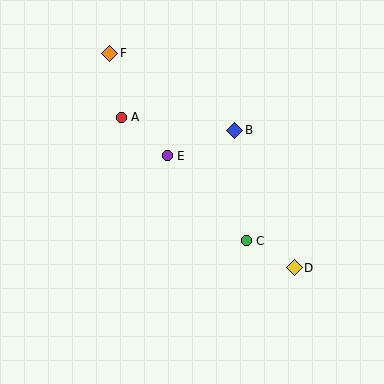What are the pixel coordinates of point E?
Point E is at (167, 156).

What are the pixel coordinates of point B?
Point B is at (235, 130).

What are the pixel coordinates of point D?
Point D is at (294, 268).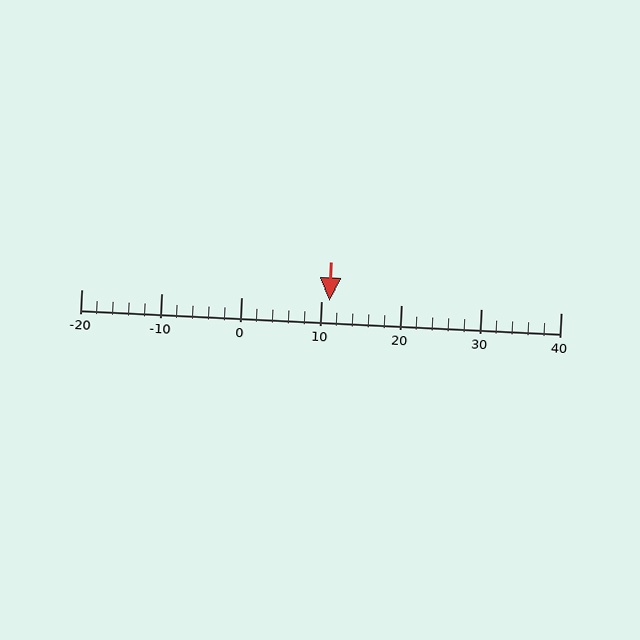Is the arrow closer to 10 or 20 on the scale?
The arrow is closer to 10.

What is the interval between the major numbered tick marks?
The major tick marks are spaced 10 units apart.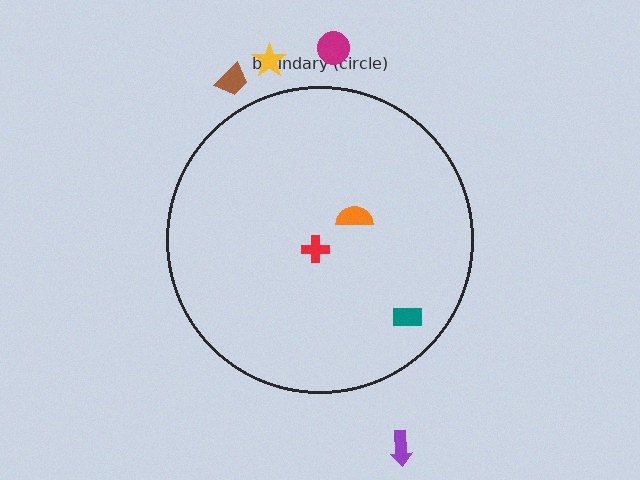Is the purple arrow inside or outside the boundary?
Outside.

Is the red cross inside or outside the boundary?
Inside.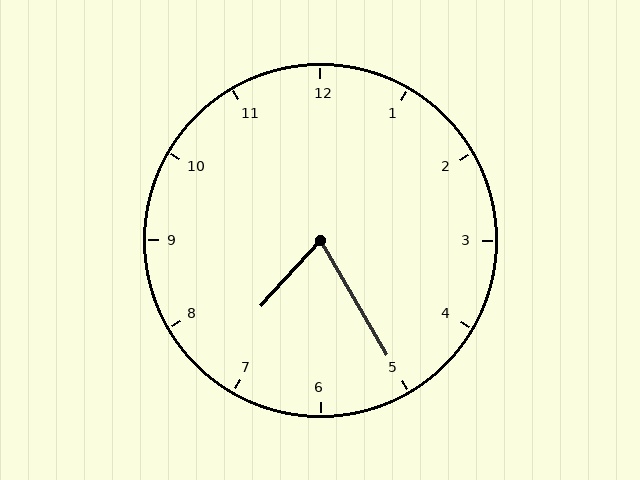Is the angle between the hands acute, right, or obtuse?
It is acute.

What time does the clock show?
7:25.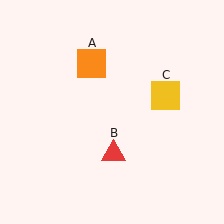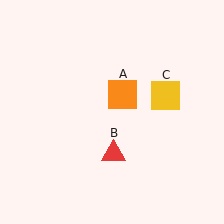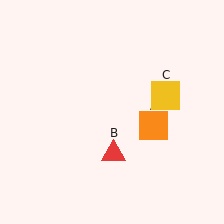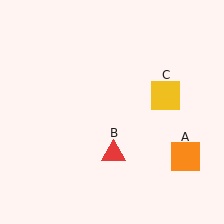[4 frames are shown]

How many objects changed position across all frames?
1 object changed position: orange square (object A).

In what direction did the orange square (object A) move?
The orange square (object A) moved down and to the right.